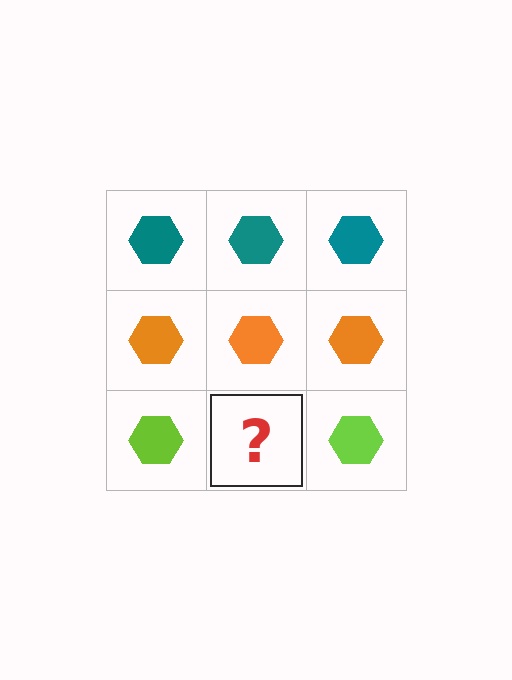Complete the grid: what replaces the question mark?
The question mark should be replaced with a lime hexagon.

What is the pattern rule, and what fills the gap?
The rule is that each row has a consistent color. The gap should be filled with a lime hexagon.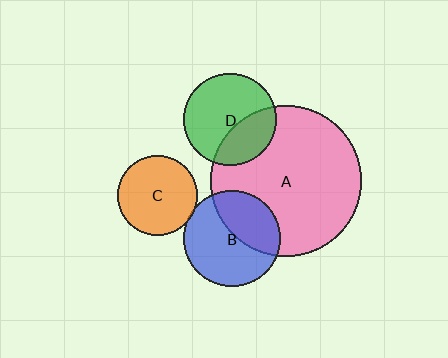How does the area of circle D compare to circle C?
Approximately 1.3 times.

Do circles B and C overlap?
Yes.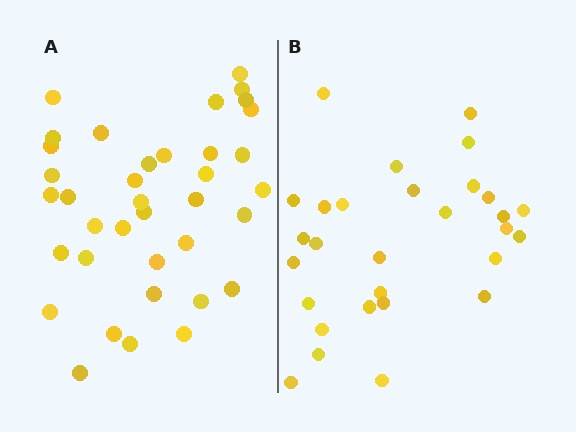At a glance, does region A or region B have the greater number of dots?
Region A (the left region) has more dots.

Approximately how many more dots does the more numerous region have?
Region A has roughly 8 or so more dots than region B.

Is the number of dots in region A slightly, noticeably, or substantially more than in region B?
Region A has noticeably more, but not dramatically so. The ratio is roughly 1.3 to 1.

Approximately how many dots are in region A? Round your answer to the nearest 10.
About 40 dots. (The exact count is 37, which rounds to 40.)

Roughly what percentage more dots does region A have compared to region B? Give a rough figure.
About 30% more.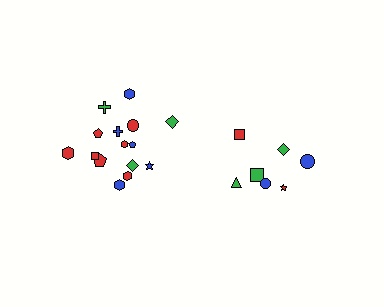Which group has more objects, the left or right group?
The left group.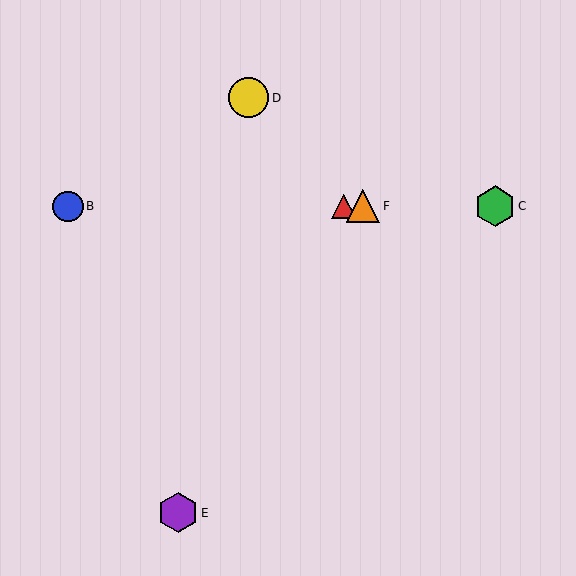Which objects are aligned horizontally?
Objects A, B, C, F are aligned horizontally.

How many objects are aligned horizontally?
4 objects (A, B, C, F) are aligned horizontally.